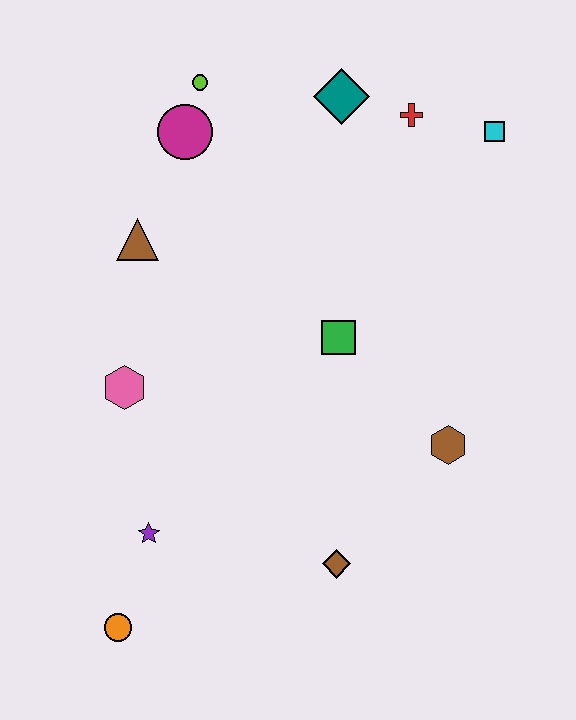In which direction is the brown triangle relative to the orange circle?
The brown triangle is above the orange circle.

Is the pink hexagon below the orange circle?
No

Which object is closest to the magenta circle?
The lime circle is closest to the magenta circle.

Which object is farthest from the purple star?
The cyan square is farthest from the purple star.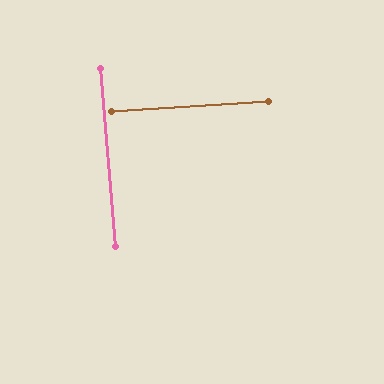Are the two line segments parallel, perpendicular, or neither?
Perpendicular — they meet at approximately 89°.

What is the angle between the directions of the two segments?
Approximately 89 degrees.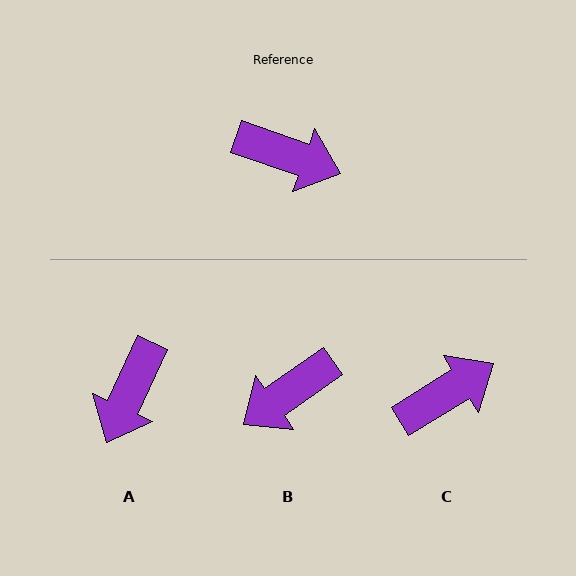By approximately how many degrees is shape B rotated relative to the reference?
Approximately 125 degrees clockwise.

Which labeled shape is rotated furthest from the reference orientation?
B, about 125 degrees away.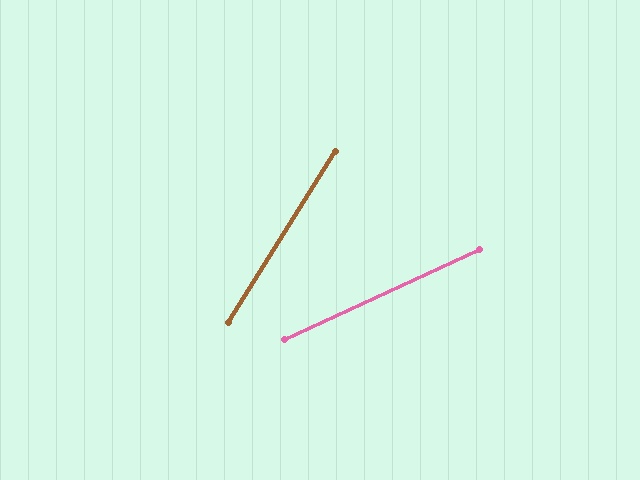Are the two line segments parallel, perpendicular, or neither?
Neither parallel nor perpendicular — they differ by about 33°.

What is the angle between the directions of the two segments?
Approximately 33 degrees.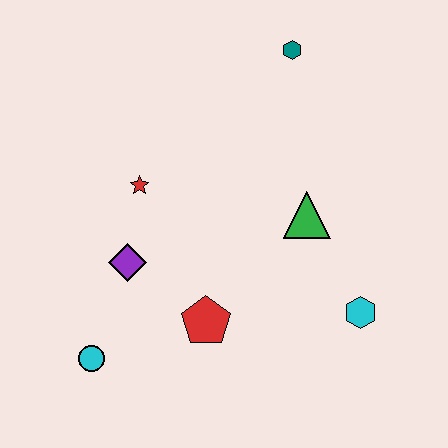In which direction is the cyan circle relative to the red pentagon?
The cyan circle is to the left of the red pentagon.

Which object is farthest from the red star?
The cyan hexagon is farthest from the red star.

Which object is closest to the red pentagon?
The purple diamond is closest to the red pentagon.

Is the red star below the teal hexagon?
Yes